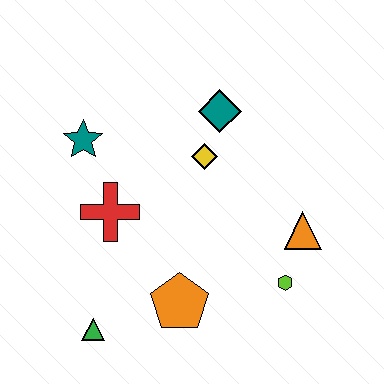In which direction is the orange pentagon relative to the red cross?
The orange pentagon is below the red cross.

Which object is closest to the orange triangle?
The lime hexagon is closest to the orange triangle.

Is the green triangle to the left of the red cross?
Yes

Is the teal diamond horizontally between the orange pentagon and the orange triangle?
Yes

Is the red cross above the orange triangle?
Yes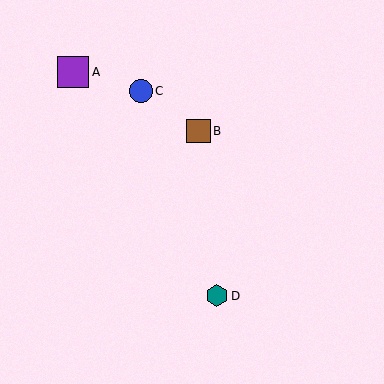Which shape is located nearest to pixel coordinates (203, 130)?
The brown square (labeled B) at (198, 131) is nearest to that location.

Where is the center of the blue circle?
The center of the blue circle is at (141, 91).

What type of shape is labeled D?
Shape D is a teal hexagon.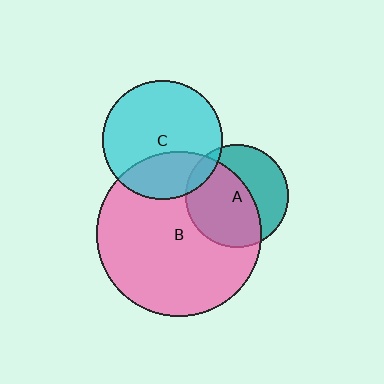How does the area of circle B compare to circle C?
Approximately 1.9 times.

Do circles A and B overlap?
Yes.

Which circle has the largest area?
Circle B (pink).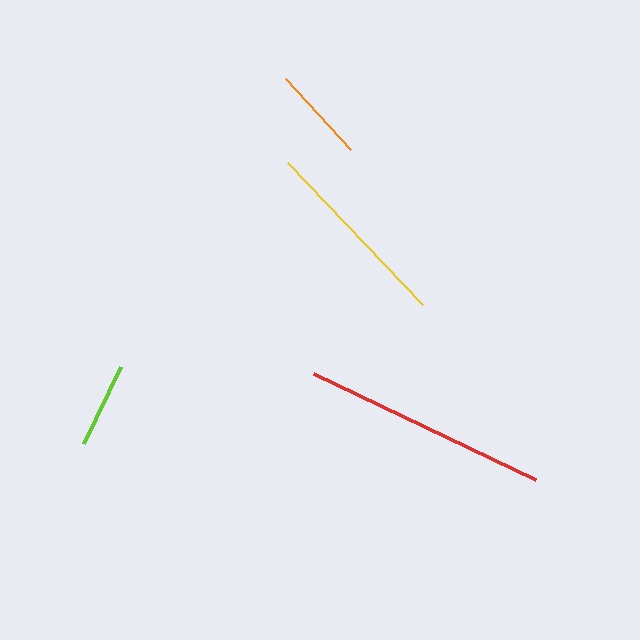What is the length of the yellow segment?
The yellow segment is approximately 196 pixels long.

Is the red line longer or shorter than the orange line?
The red line is longer than the orange line.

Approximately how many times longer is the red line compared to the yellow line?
The red line is approximately 1.3 times the length of the yellow line.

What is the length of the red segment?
The red segment is approximately 246 pixels long.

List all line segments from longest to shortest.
From longest to shortest: red, yellow, orange, lime.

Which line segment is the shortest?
The lime line is the shortest at approximately 86 pixels.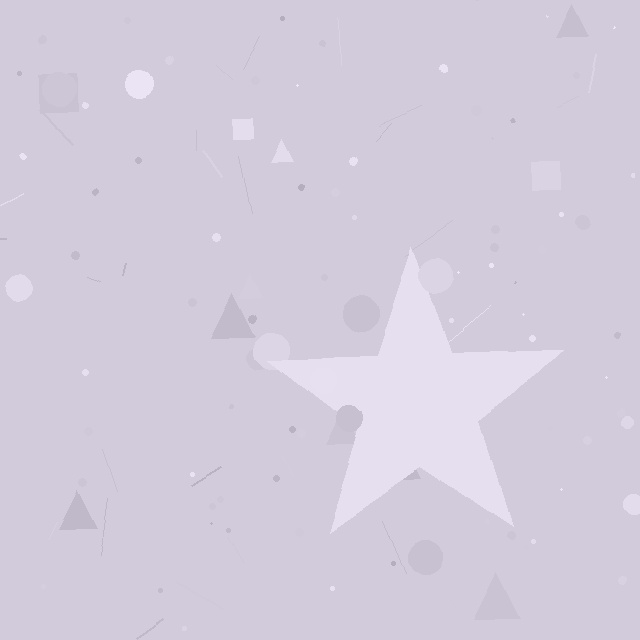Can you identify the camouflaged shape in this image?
The camouflaged shape is a star.